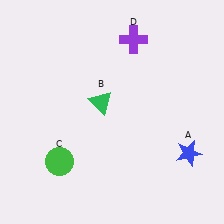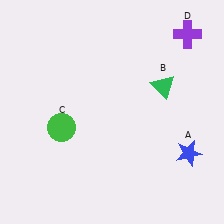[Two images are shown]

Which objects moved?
The objects that moved are: the green triangle (B), the green circle (C), the purple cross (D).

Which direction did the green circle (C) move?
The green circle (C) moved up.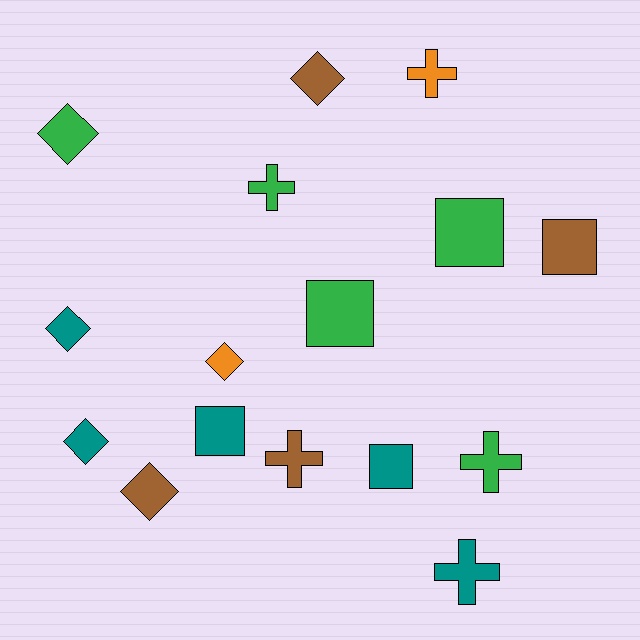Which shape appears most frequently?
Diamond, with 6 objects.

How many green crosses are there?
There are 2 green crosses.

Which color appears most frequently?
Green, with 5 objects.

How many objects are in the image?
There are 16 objects.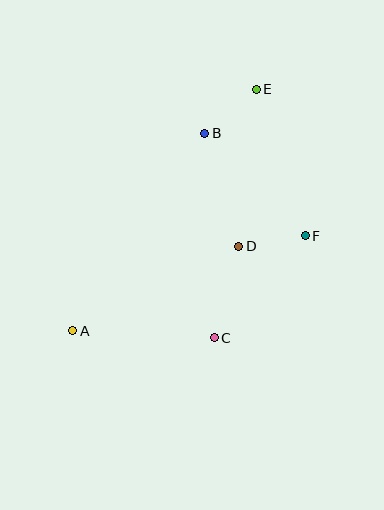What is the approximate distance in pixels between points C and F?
The distance between C and F is approximately 136 pixels.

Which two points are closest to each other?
Points D and F are closest to each other.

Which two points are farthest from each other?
Points A and E are farthest from each other.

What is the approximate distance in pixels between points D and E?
The distance between D and E is approximately 158 pixels.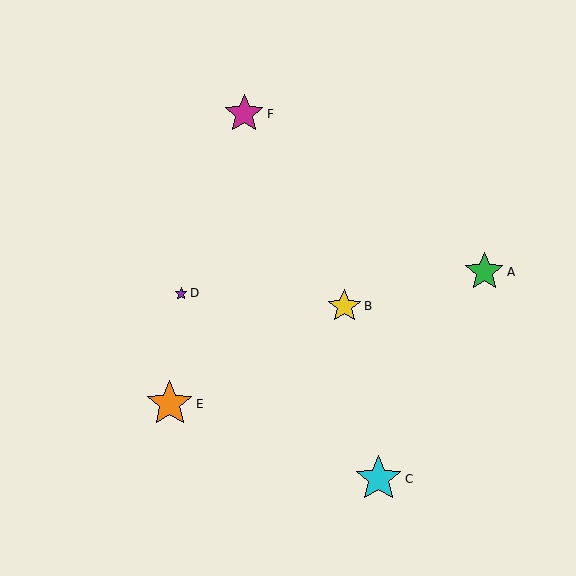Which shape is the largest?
The cyan star (labeled C) is the largest.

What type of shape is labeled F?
Shape F is a magenta star.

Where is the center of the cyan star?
The center of the cyan star is at (379, 479).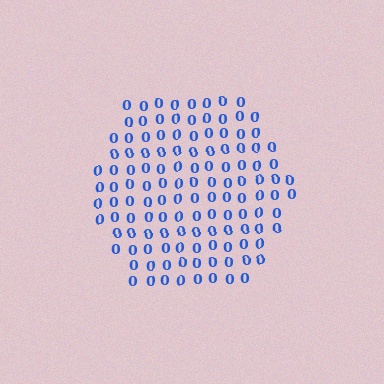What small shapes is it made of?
It is made of small digit 0's.